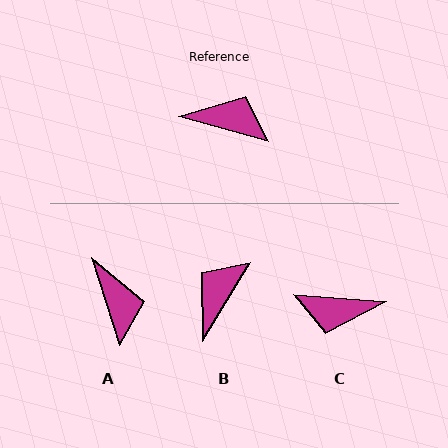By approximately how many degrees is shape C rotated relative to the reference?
Approximately 169 degrees clockwise.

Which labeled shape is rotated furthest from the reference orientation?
C, about 169 degrees away.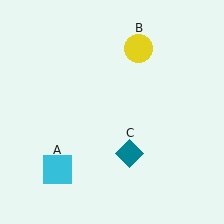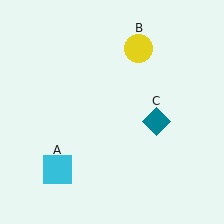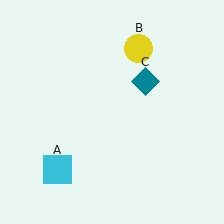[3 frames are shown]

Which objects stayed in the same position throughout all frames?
Cyan square (object A) and yellow circle (object B) remained stationary.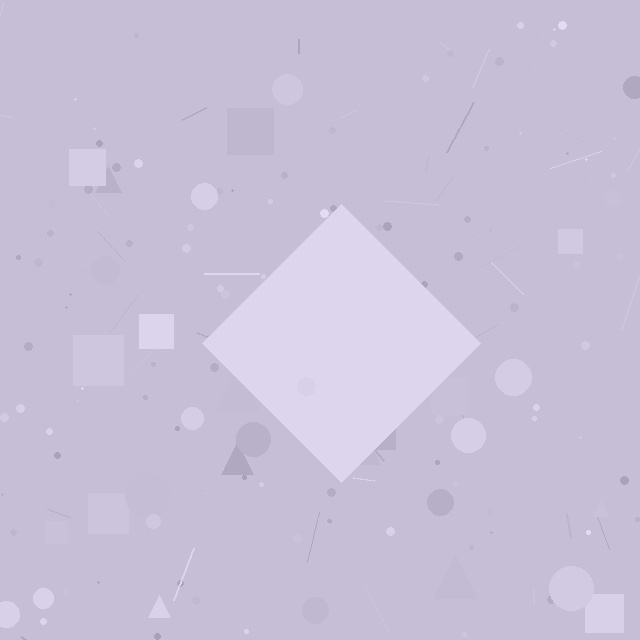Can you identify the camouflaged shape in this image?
The camouflaged shape is a diamond.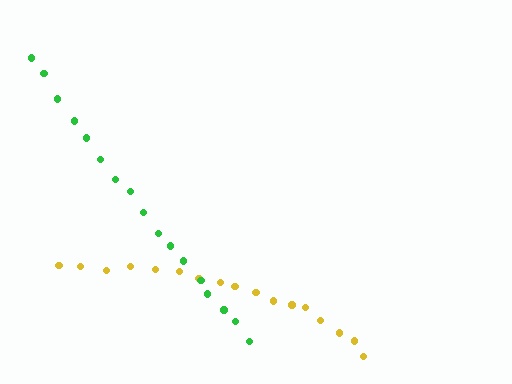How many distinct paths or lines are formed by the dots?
There are 2 distinct paths.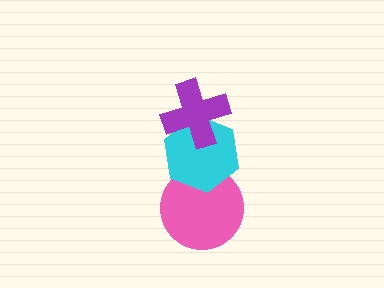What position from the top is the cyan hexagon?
The cyan hexagon is 2nd from the top.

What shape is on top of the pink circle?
The cyan hexagon is on top of the pink circle.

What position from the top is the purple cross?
The purple cross is 1st from the top.